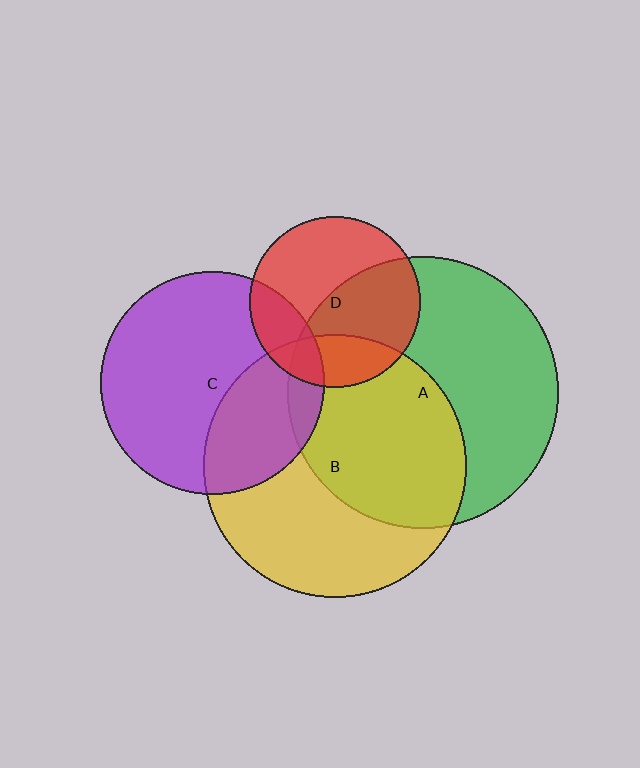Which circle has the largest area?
Circle A (green).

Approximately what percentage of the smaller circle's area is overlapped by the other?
Approximately 10%.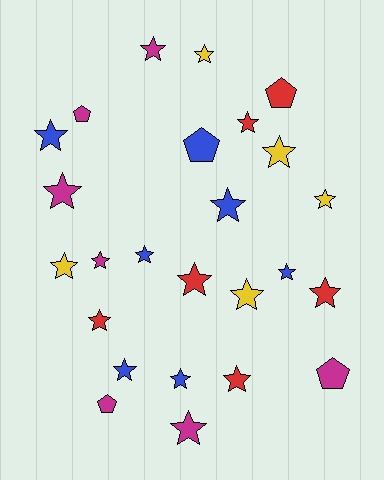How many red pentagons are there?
There is 1 red pentagon.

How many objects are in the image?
There are 25 objects.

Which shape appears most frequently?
Star, with 20 objects.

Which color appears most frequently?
Magenta, with 7 objects.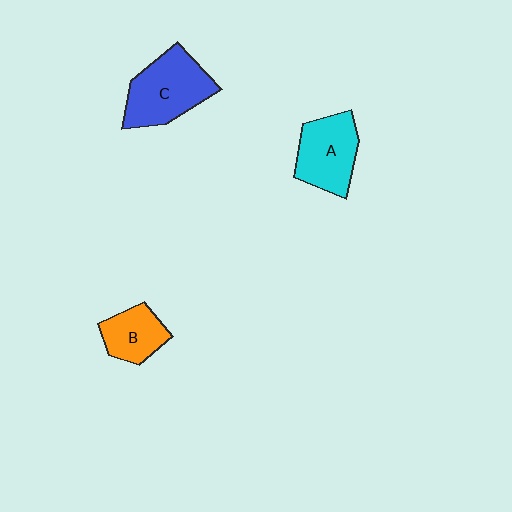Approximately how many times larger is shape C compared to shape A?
Approximately 1.2 times.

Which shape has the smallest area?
Shape B (orange).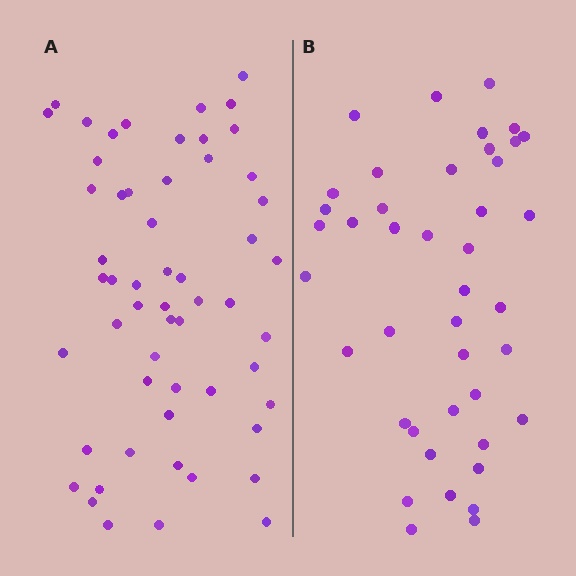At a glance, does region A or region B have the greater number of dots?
Region A (the left region) has more dots.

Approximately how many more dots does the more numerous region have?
Region A has approximately 15 more dots than region B.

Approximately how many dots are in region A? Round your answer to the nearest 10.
About 60 dots. (The exact count is 56, which rounds to 60.)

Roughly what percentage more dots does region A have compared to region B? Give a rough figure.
About 35% more.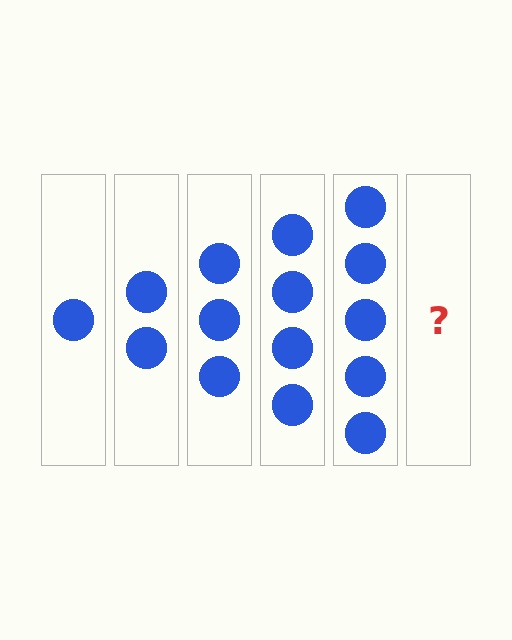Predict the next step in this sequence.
The next step is 6 circles.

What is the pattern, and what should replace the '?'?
The pattern is that each step adds one more circle. The '?' should be 6 circles.